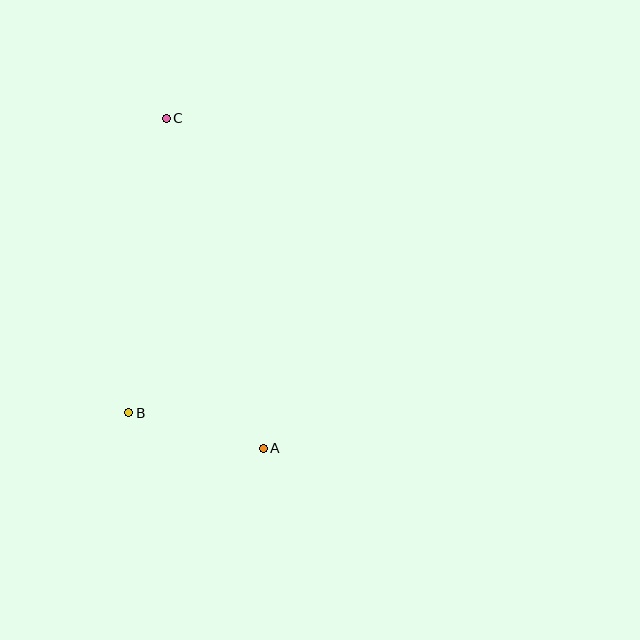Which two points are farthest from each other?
Points A and C are farthest from each other.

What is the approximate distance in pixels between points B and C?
The distance between B and C is approximately 297 pixels.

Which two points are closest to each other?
Points A and B are closest to each other.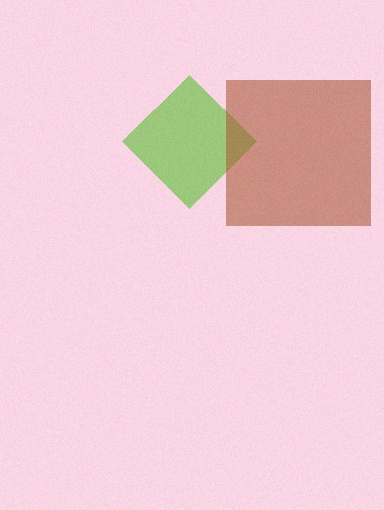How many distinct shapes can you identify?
There are 2 distinct shapes: a lime diamond, a brown square.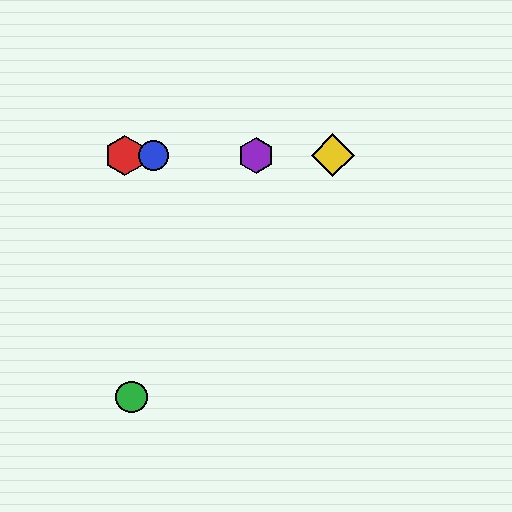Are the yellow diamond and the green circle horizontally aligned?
No, the yellow diamond is at y≈155 and the green circle is at y≈397.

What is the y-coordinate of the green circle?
The green circle is at y≈397.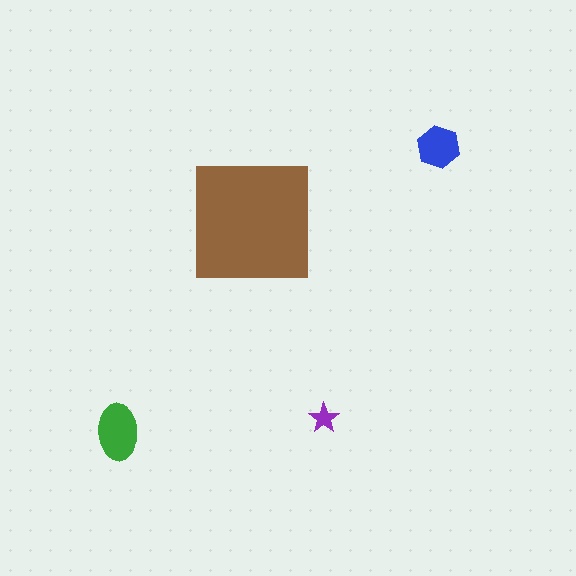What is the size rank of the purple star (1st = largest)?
4th.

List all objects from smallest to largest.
The purple star, the blue hexagon, the green ellipse, the brown square.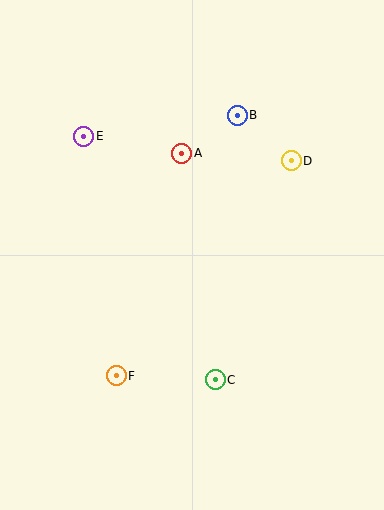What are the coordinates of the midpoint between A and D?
The midpoint between A and D is at (236, 157).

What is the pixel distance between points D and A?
The distance between D and A is 110 pixels.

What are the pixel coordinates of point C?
Point C is at (215, 380).